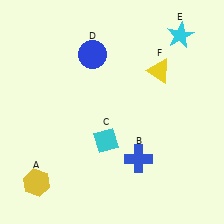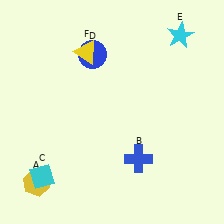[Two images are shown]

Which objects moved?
The objects that moved are: the cyan diamond (C), the yellow triangle (F).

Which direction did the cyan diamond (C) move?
The cyan diamond (C) moved left.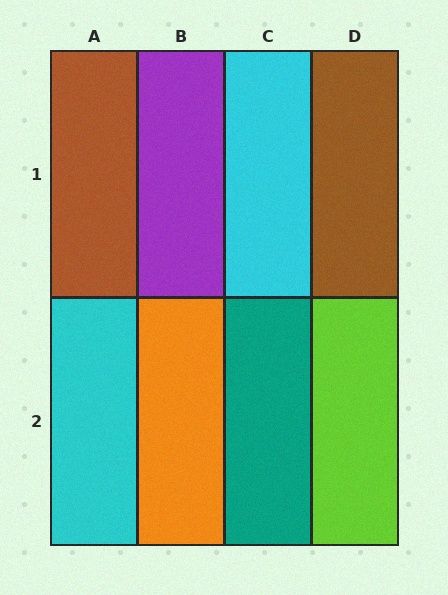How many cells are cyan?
2 cells are cyan.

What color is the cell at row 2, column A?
Cyan.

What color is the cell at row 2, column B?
Orange.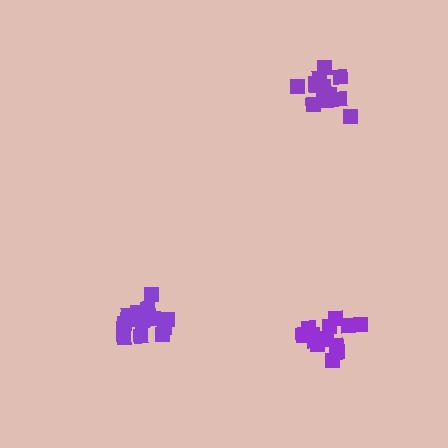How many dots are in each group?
Group 1: 15 dots, Group 2: 16 dots, Group 3: 15 dots (46 total).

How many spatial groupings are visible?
There are 3 spatial groupings.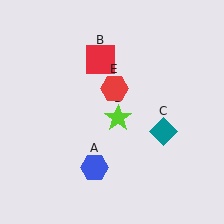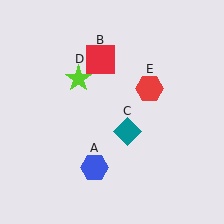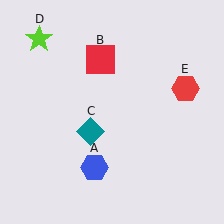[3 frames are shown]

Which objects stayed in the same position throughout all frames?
Blue hexagon (object A) and red square (object B) remained stationary.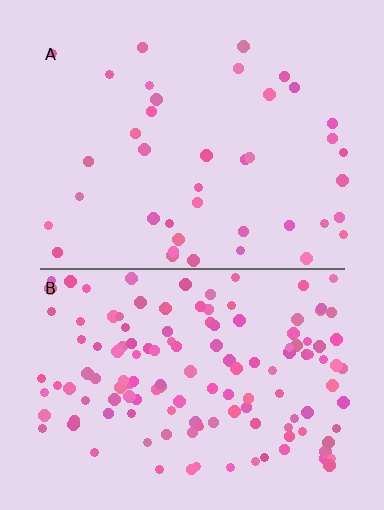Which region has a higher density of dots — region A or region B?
B (the bottom).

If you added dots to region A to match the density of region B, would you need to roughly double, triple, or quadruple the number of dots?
Approximately triple.